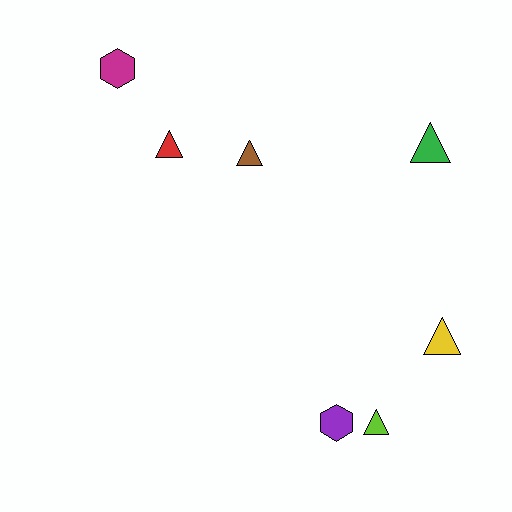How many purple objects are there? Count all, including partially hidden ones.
There is 1 purple object.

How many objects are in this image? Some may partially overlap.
There are 7 objects.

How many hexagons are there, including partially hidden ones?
There are 2 hexagons.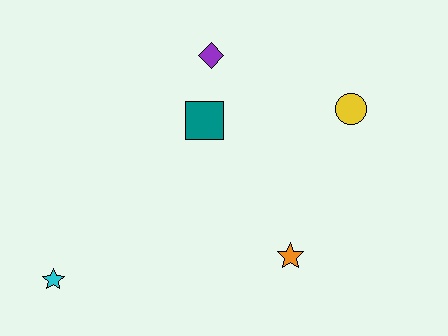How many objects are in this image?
There are 5 objects.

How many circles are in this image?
There is 1 circle.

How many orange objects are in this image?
There is 1 orange object.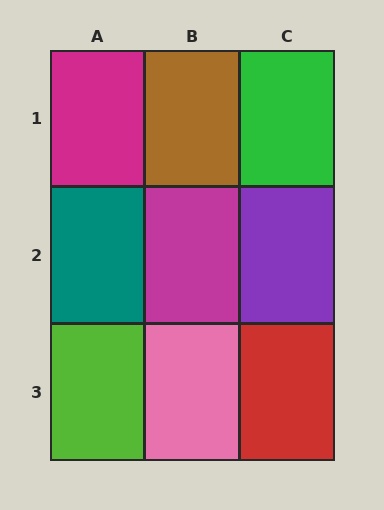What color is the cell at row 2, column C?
Purple.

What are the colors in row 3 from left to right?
Lime, pink, red.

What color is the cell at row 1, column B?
Brown.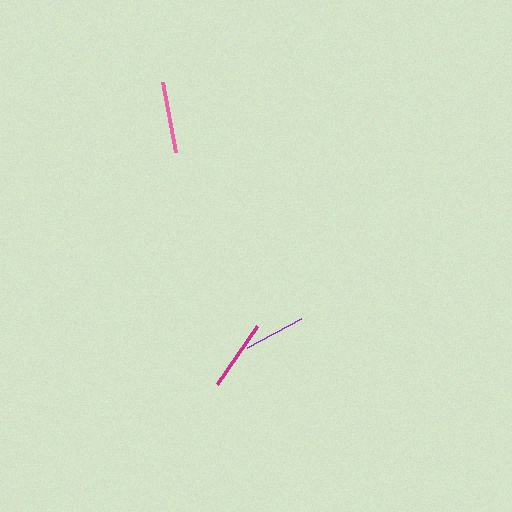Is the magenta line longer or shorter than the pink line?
The pink line is longer than the magenta line.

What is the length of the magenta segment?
The magenta segment is approximately 71 pixels long.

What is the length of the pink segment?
The pink segment is approximately 72 pixels long.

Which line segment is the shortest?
The purple line is the shortest at approximately 62 pixels.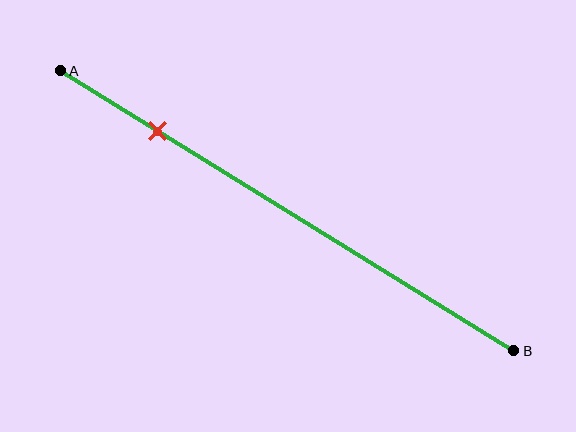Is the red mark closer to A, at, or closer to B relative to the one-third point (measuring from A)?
The red mark is closer to point A than the one-third point of segment AB.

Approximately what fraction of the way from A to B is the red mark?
The red mark is approximately 20% of the way from A to B.